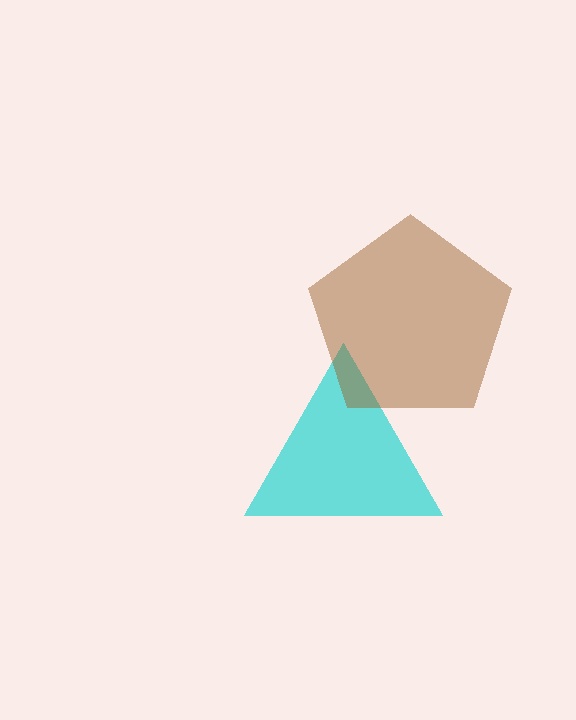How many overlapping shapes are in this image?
There are 2 overlapping shapes in the image.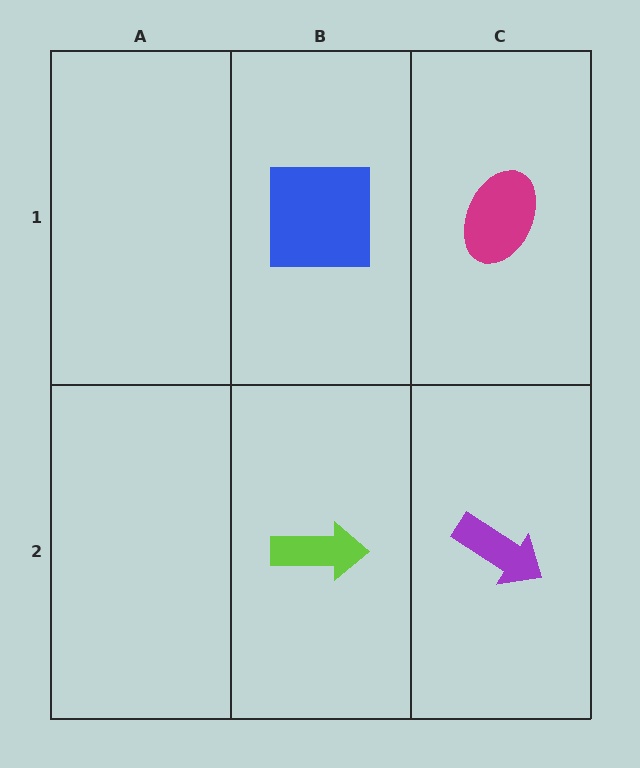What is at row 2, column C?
A purple arrow.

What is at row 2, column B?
A lime arrow.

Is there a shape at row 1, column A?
No, that cell is empty.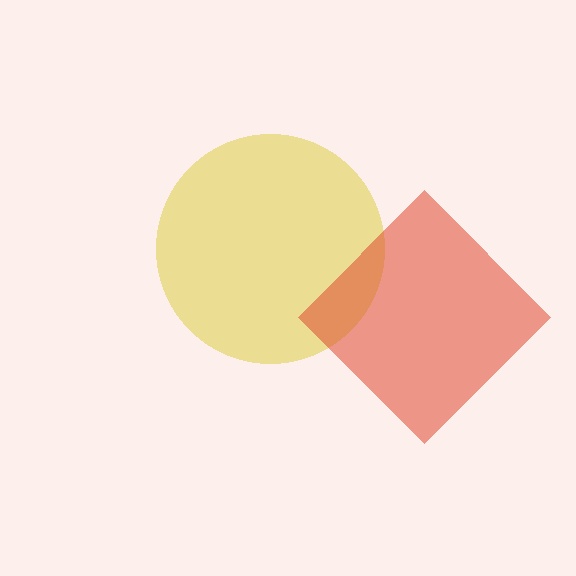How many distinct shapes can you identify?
There are 2 distinct shapes: a yellow circle, a red diamond.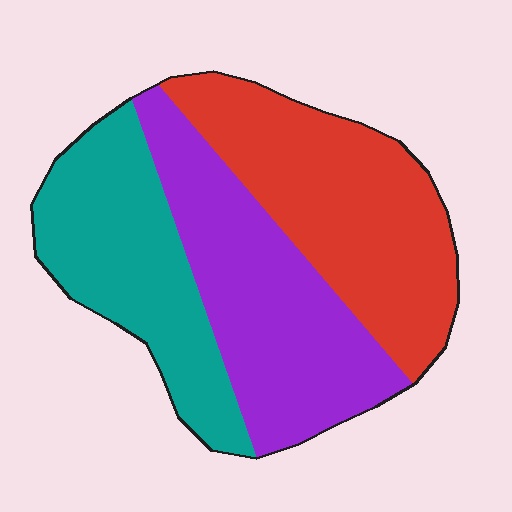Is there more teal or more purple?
Purple.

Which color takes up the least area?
Teal, at roughly 30%.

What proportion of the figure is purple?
Purple takes up about one third (1/3) of the figure.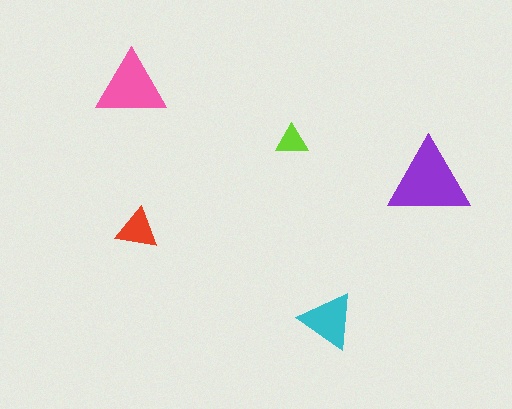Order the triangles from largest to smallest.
the purple one, the pink one, the cyan one, the red one, the lime one.